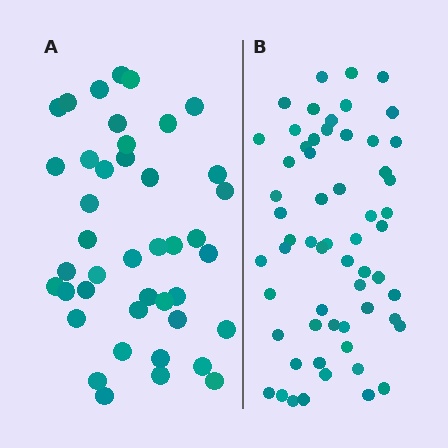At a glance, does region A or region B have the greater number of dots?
Region B (the right region) has more dots.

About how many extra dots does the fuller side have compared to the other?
Region B has approximately 15 more dots than region A.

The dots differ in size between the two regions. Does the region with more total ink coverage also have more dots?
No. Region A has more total ink coverage because its dots are larger, but region B actually contains more individual dots. Total area can be misleading — the number of items is what matters here.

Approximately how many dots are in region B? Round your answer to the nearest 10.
About 60 dots. (The exact count is 59, which rounds to 60.)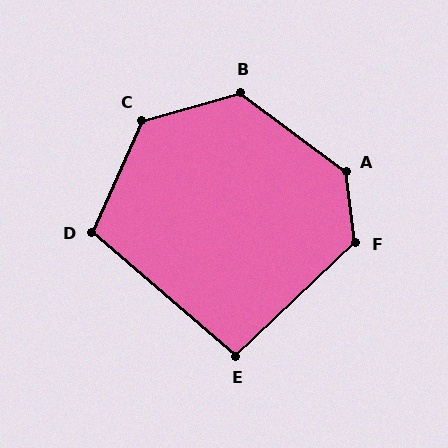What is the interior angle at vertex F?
Approximately 126 degrees (obtuse).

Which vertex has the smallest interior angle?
E, at approximately 96 degrees.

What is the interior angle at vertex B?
Approximately 127 degrees (obtuse).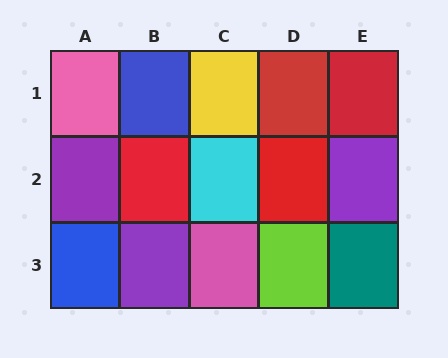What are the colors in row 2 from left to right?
Purple, red, cyan, red, purple.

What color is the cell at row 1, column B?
Blue.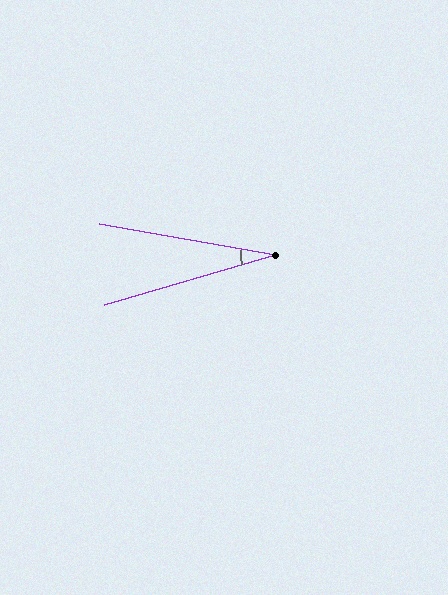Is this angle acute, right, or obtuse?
It is acute.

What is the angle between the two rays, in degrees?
Approximately 26 degrees.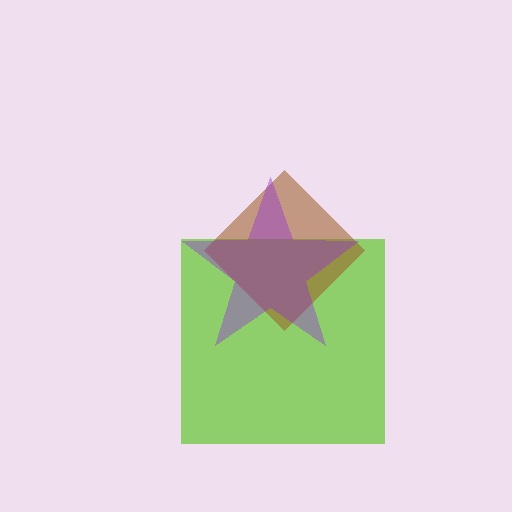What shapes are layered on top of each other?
The layered shapes are: a lime square, a brown diamond, a purple star.